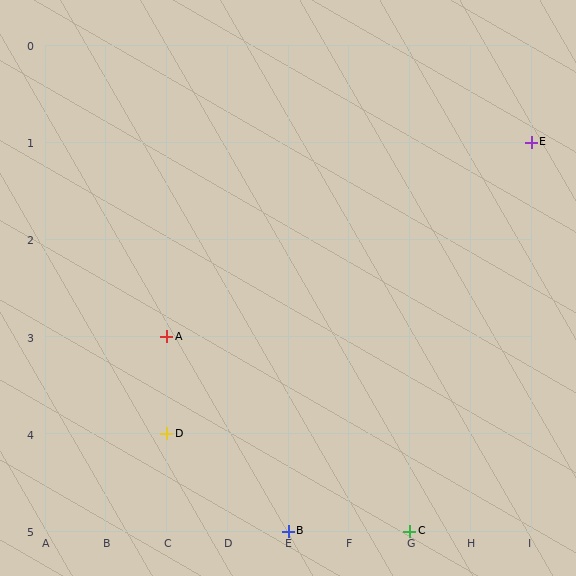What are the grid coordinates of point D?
Point D is at grid coordinates (C, 4).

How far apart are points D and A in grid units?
Points D and A are 1 row apart.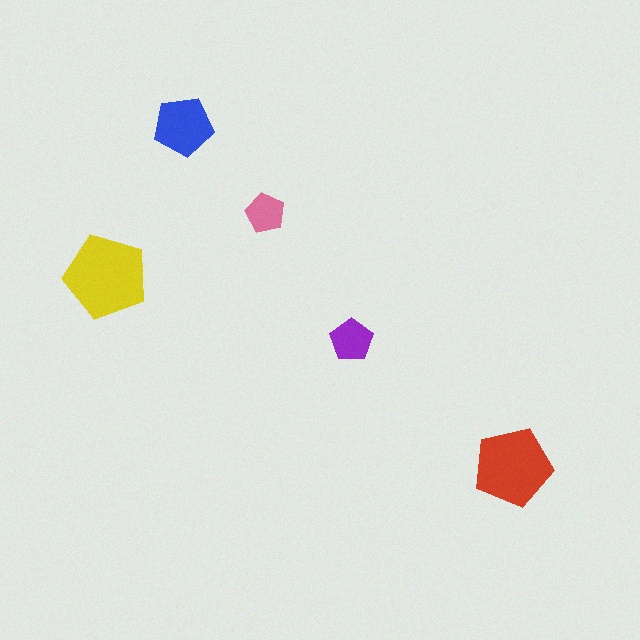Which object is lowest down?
The red pentagon is bottommost.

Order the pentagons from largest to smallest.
the yellow one, the red one, the blue one, the purple one, the pink one.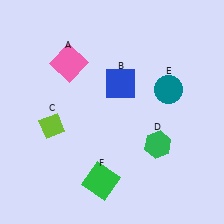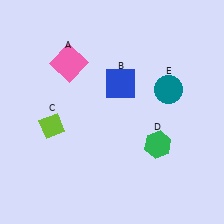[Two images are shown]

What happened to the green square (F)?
The green square (F) was removed in Image 2. It was in the bottom-left area of Image 1.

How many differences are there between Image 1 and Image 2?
There is 1 difference between the two images.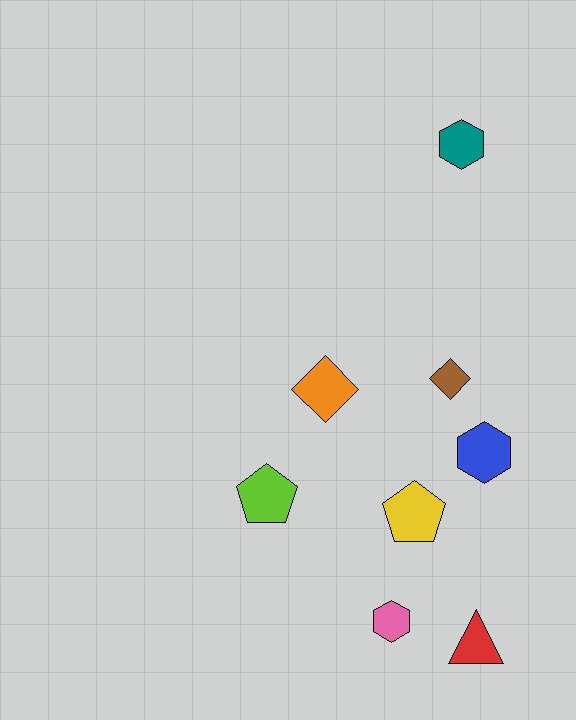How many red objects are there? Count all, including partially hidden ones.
There is 1 red object.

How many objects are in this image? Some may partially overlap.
There are 8 objects.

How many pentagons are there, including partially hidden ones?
There are 2 pentagons.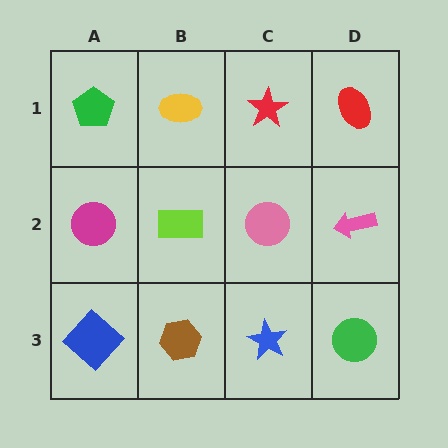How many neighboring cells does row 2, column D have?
3.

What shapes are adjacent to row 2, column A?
A green pentagon (row 1, column A), a blue diamond (row 3, column A), a lime rectangle (row 2, column B).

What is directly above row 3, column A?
A magenta circle.